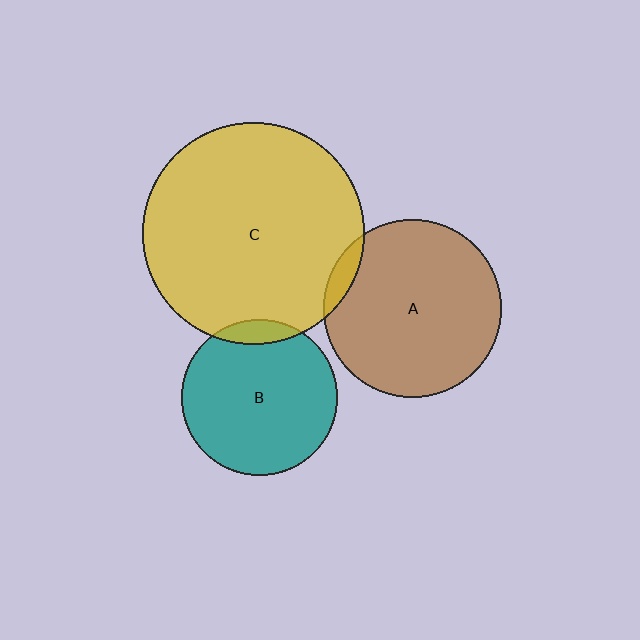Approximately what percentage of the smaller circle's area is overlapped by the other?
Approximately 5%.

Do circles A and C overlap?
Yes.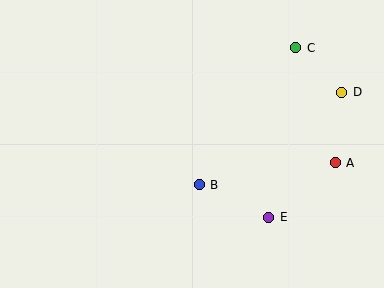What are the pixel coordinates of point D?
Point D is at (342, 92).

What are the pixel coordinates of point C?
Point C is at (296, 48).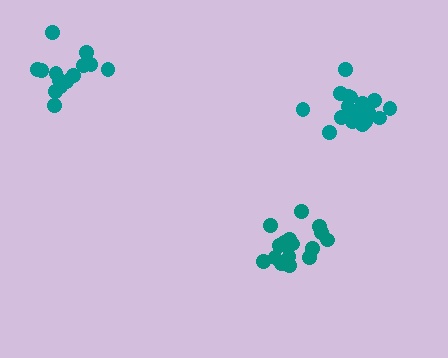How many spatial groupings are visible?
There are 3 spatial groupings.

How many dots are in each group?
Group 1: 19 dots, Group 2: 16 dots, Group 3: 14 dots (49 total).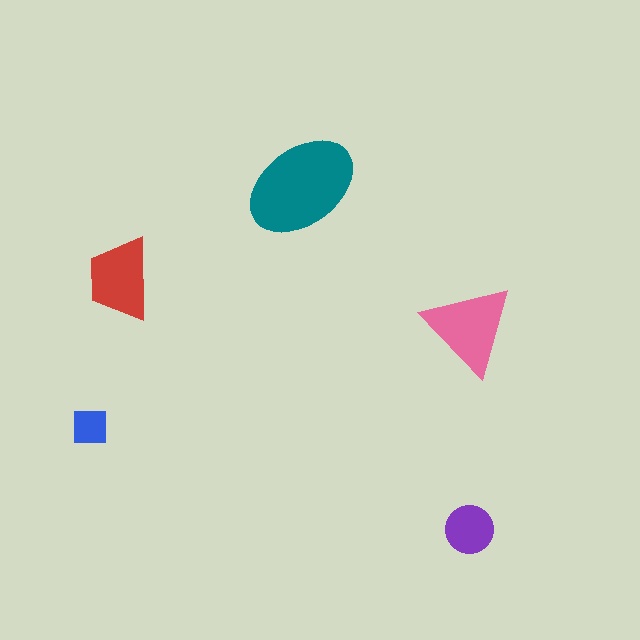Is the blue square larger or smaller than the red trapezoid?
Smaller.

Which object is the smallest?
The blue square.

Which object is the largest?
The teal ellipse.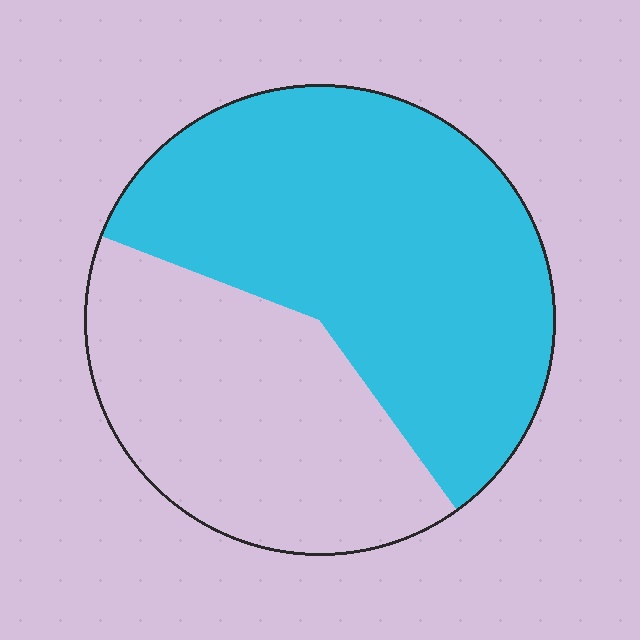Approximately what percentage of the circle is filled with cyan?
Approximately 60%.